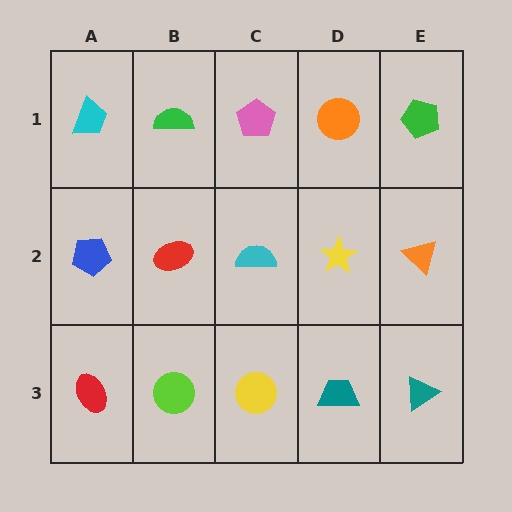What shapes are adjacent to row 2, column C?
A pink pentagon (row 1, column C), a yellow circle (row 3, column C), a red ellipse (row 2, column B), a yellow star (row 2, column D).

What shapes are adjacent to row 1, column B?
A red ellipse (row 2, column B), a cyan trapezoid (row 1, column A), a pink pentagon (row 1, column C).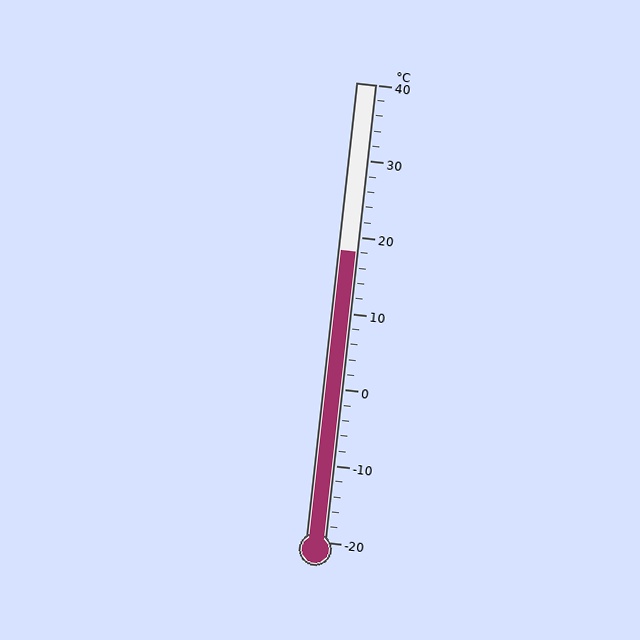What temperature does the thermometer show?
The thermometer shows approximately 18°C.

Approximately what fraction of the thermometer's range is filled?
The thermometer is filled to approximately 65% of its range.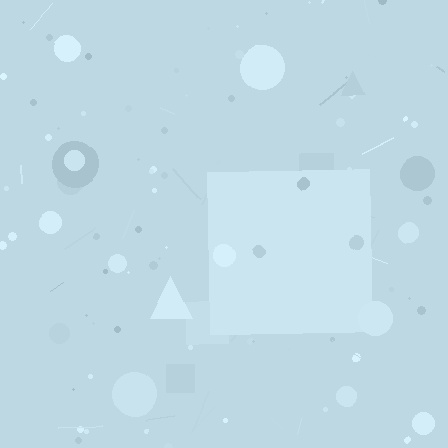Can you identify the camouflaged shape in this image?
The camouflaged shape is a square.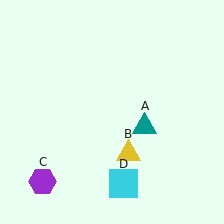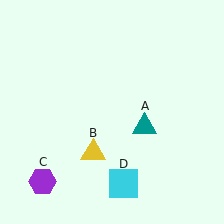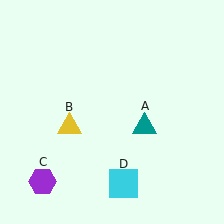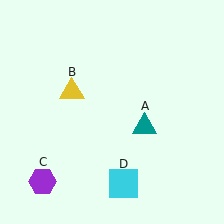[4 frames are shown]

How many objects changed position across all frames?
1 object changed position: yellow triangle (object B).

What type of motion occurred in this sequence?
The yellow triangle (object B) rotated clockwise around the center of the scene.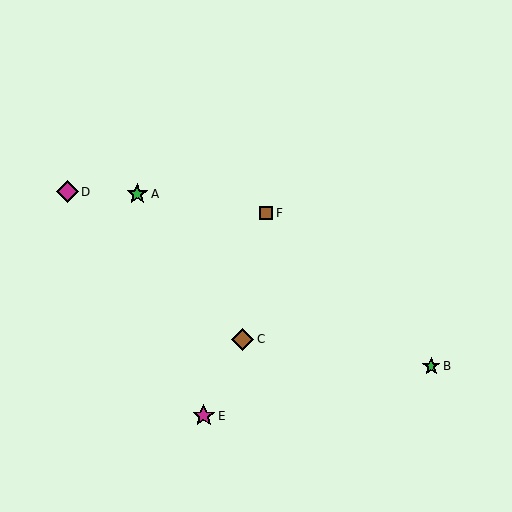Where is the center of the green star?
The center of the green star is at (431, 366).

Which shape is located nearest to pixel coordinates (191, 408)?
The magenta star (labeled E) at (204, 416) is nearest to that location.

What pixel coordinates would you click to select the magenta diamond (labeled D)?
Click at (67, 192) to select the magenta diamond D.